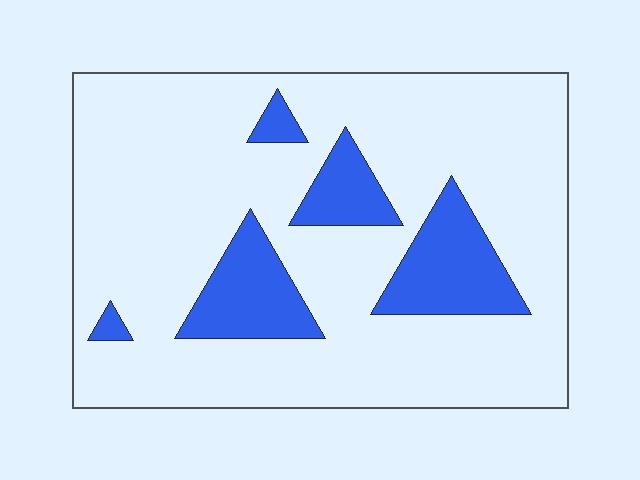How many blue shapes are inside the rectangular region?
5.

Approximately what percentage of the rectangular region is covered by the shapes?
Approximately 20%.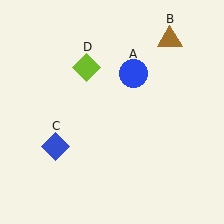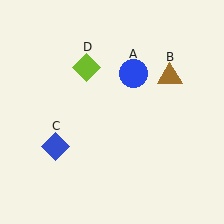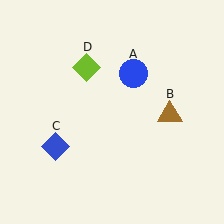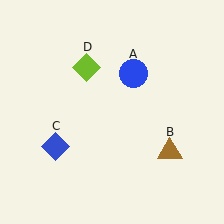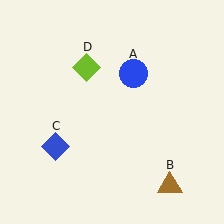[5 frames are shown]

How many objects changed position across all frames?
1 object changed position: brown triangle (object B).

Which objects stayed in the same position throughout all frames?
Blue circle (object A) and blue diamond (object C) and lime diamond (object D) remained stationary.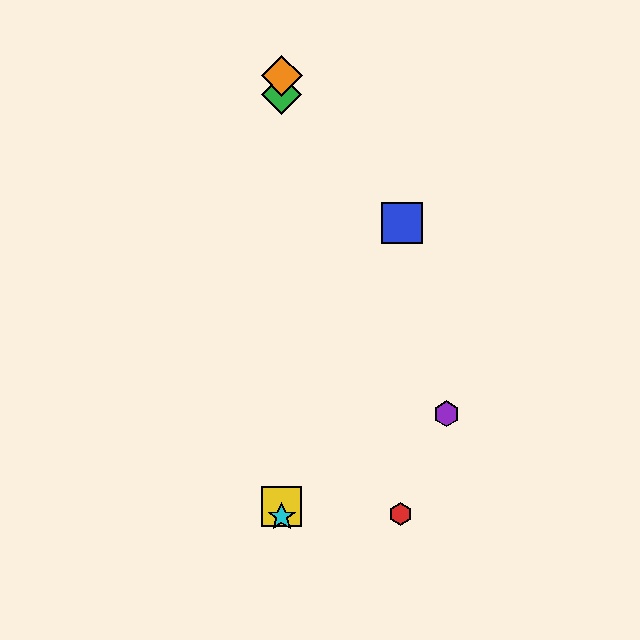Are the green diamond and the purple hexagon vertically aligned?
No, the green diamond is at x≈282 and the purple hexagon is at x≈446.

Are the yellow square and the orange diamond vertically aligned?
Yes, both are at x≈282.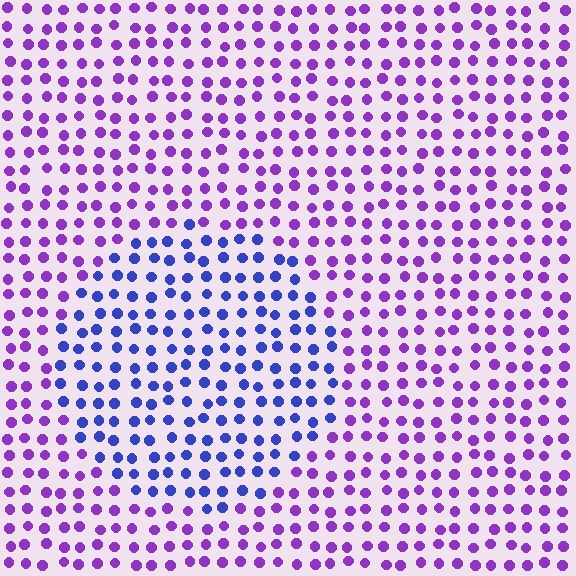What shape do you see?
I see a circle.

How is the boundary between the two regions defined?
The boundary is defined purely by a slight shift in hue (about 45 degrees). Spacing, size, and orientation are identical on both sides.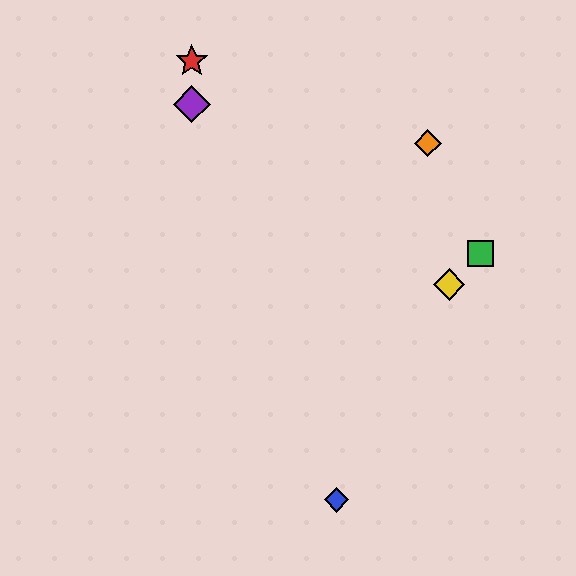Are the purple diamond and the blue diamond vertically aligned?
No, the purple diamond is at x≈192 and the blue diamond is at x≈336.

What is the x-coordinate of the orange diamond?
The orange diamond is at x≈428.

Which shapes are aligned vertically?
The red star, the purple diamond are aligned vertically.